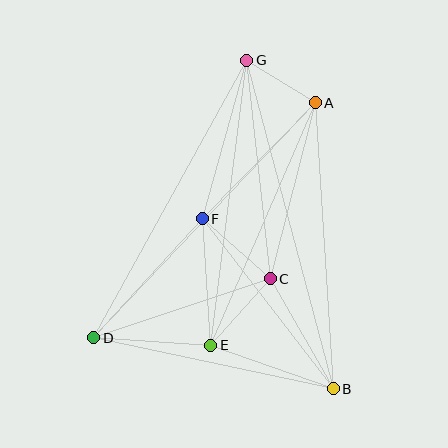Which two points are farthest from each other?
Points B and G are farthest from each other.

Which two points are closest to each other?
Points A and G are closest to each other.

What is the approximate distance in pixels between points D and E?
The distance between D and E is approximately 117 pixels.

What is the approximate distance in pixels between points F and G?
The distance between F and G is approximately 165 pixels.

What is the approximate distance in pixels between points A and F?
The distance between A and F is approximately 162 pixels.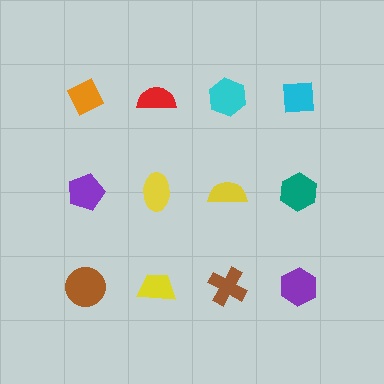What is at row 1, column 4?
A cyan square.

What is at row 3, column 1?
A brown circle.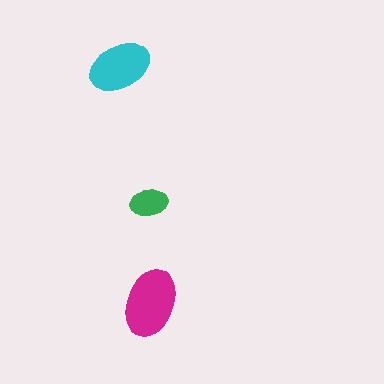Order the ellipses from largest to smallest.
the magenta one, the cyan one, the green one.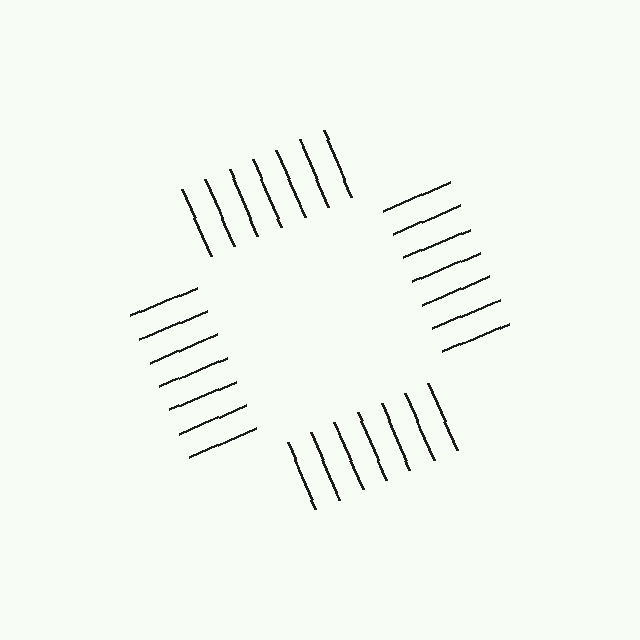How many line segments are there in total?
28 — 7 along each of the 4 edges.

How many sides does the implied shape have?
4 sides — the line-ends trace a square.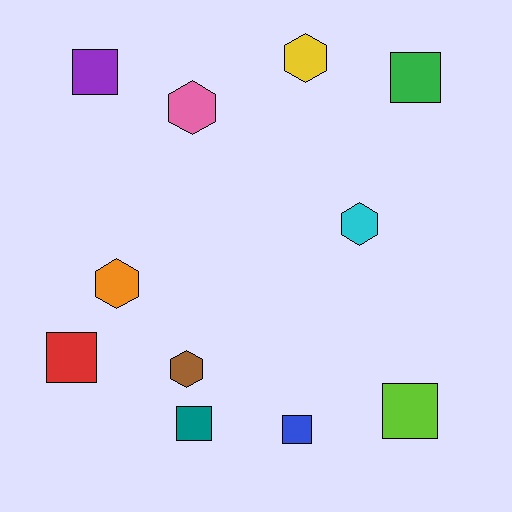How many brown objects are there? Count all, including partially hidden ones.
There is 1 brown object.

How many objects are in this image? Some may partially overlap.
There are 11 objects.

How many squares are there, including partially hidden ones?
There are 6 squares.